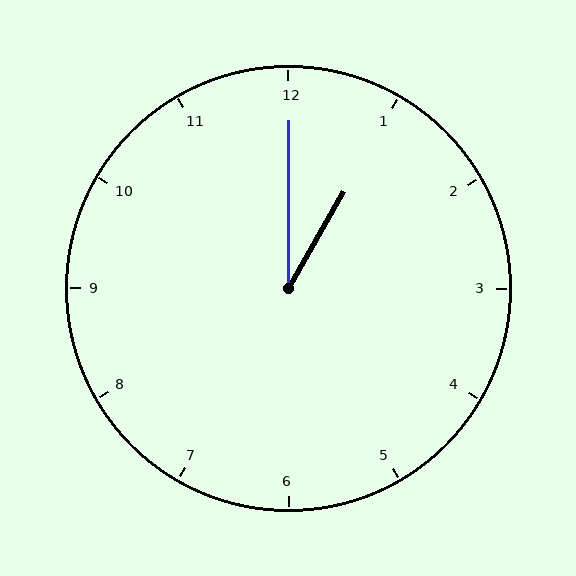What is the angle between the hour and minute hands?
Approximately 30 degrees.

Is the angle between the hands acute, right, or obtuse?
It is acute.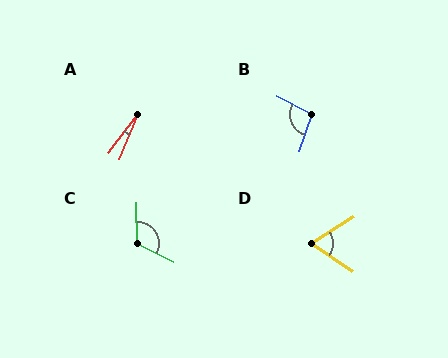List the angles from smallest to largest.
A (15°), D (67°), B (99°), C (117°).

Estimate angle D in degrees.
Approximately 67 degrees.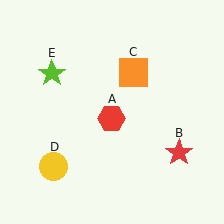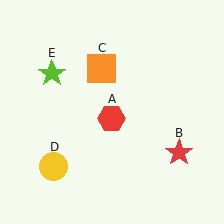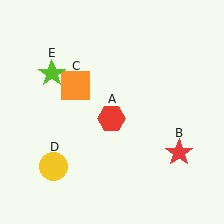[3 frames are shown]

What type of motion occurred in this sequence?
The orange square (object C) rotated counterclockwise around the center of the scene.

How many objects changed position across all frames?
1 object changed position: orange square (object C).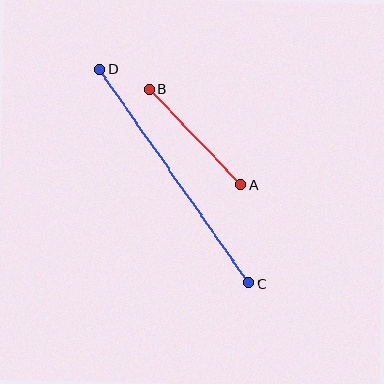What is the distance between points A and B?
The distance is approximately 132 pixels.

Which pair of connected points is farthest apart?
Points C and D are farthest apart.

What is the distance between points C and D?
The distance is approximately 261 pixels.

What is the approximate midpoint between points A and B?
The midpoint is at approximately (195, 137) pixels.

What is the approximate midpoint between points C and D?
The midpoint is at approximately (174, 176) pixels.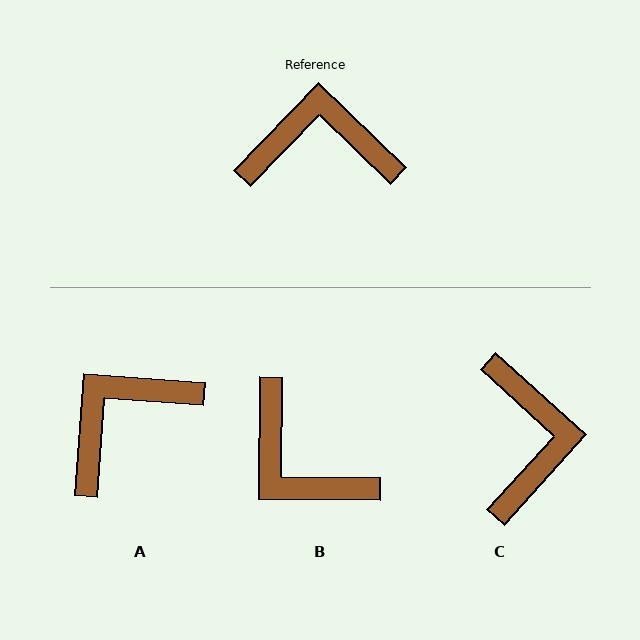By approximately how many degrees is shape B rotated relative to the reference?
Approximately 133 degrees counter-clockwise.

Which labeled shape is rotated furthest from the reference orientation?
B, about 133 degrees away.